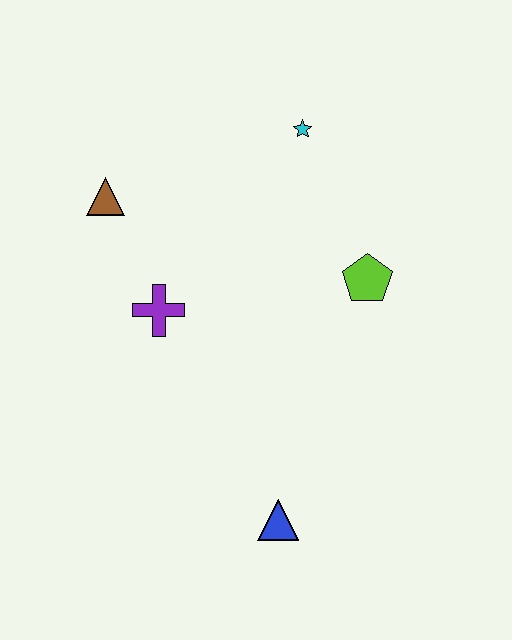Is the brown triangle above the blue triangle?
Yes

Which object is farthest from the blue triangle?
The cyan star is farthest from the blue triangle.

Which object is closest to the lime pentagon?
The cyan star is closest to the lime pentagon.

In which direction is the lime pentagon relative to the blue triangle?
The lime pentagon is above the blue triangle.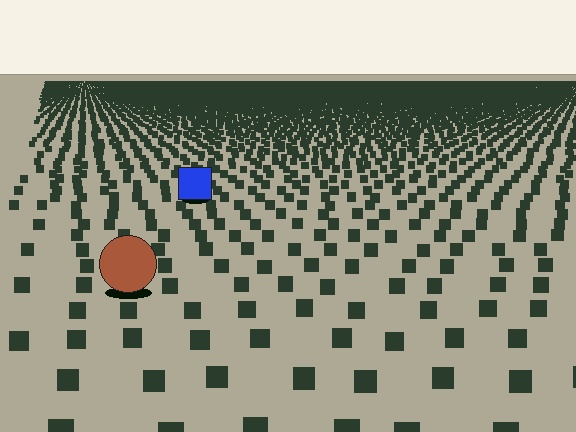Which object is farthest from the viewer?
The blue square is farthest from the viewer. It appears smaller and the ground texture around it is denser.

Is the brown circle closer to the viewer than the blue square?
Yes. The brown circle is closer — you can tell from the texture gradient: the ground texture is coarser near it.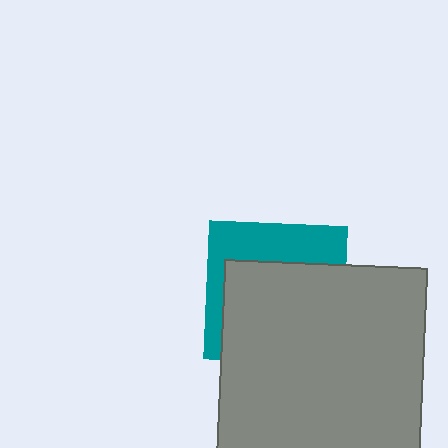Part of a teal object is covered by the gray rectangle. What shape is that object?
It is a square.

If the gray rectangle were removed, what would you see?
You would see the complete teal square.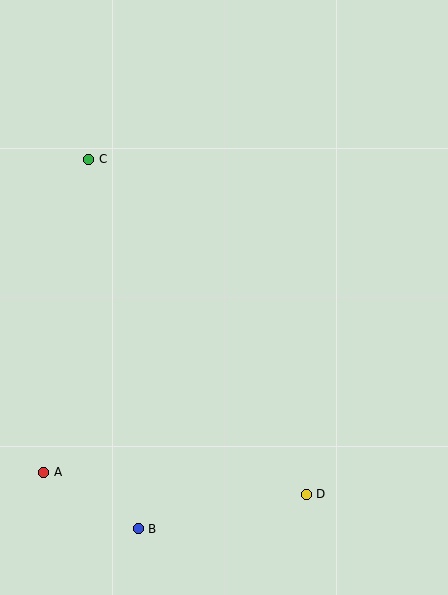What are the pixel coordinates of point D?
Point D is at (306, 494).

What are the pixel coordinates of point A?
Point A is at (44, 472).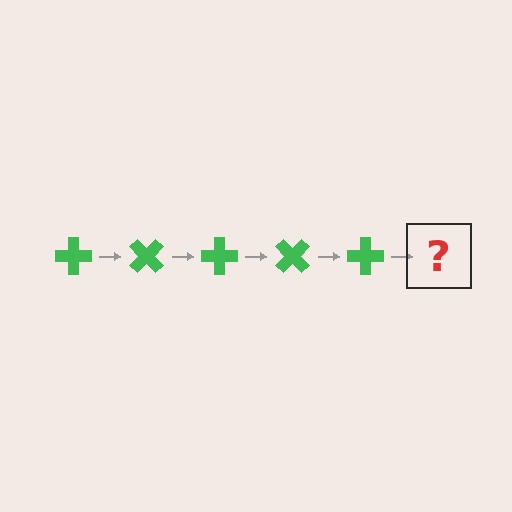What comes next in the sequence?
The next element should be a green cross rotated 225 degrees.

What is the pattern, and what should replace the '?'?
The pattern is that the cross rotates 45 degrees each step. The '?' should be a green cross rotated 225 degrees.